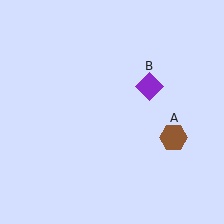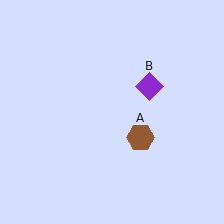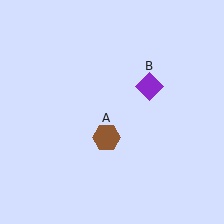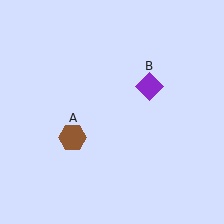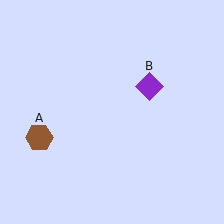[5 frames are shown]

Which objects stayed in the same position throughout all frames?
Purple diamond (object B) remained stationary.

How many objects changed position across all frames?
1 object changed position: brown hexagon (object A).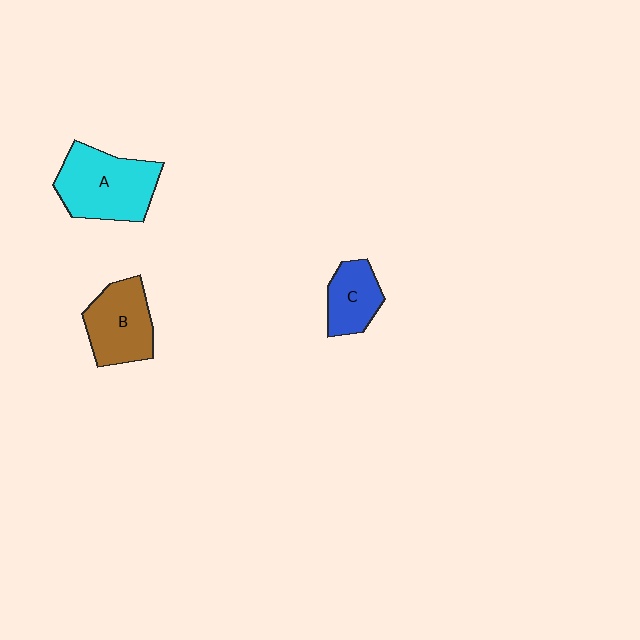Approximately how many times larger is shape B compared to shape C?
Approximately 1.4 times.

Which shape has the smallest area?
Shape C (blue).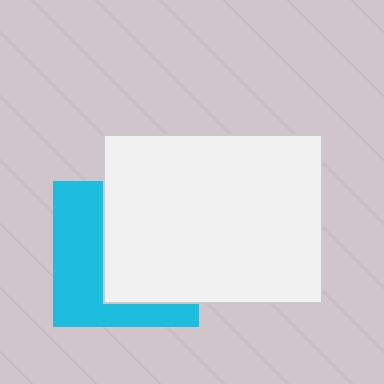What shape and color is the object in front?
The object in front is a white rectangle.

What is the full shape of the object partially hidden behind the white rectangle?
The partially hidden object is a cyan square.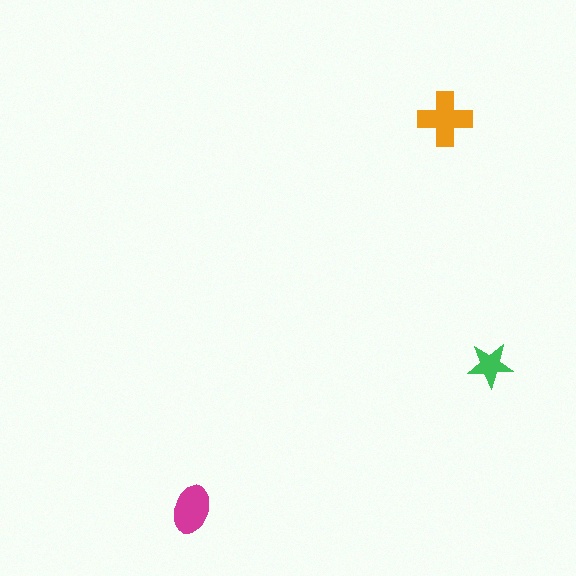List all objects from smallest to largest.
The green star, the magenta ellipse, the orange cross.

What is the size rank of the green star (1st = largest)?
3rd.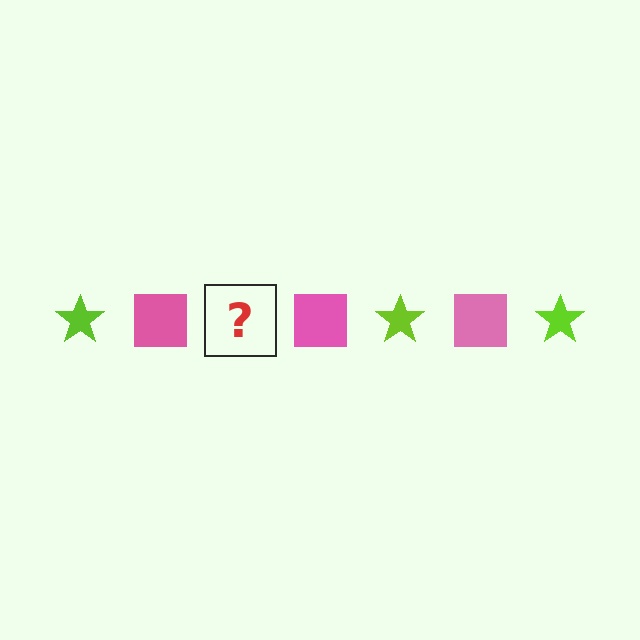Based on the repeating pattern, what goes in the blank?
The blank should be a lime star.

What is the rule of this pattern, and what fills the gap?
The rule is that the pattern alternates between lime star and pink square. The gap should be filled with a lime star.